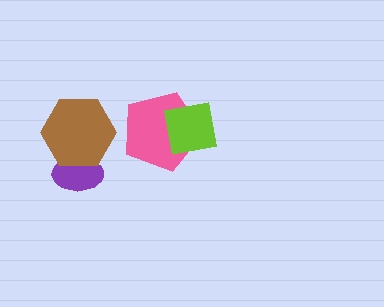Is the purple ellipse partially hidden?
Yes, it is partially covered by another shape.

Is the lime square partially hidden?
No, no other shape covers it.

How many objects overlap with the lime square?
1 object overlaps with the lime square.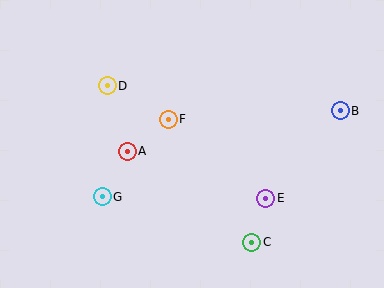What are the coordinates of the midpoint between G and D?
The midpoint between G and D is at (105, 141).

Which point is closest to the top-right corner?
Point B is closest to the top-right corner.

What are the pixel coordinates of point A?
Point A is at (127, 151).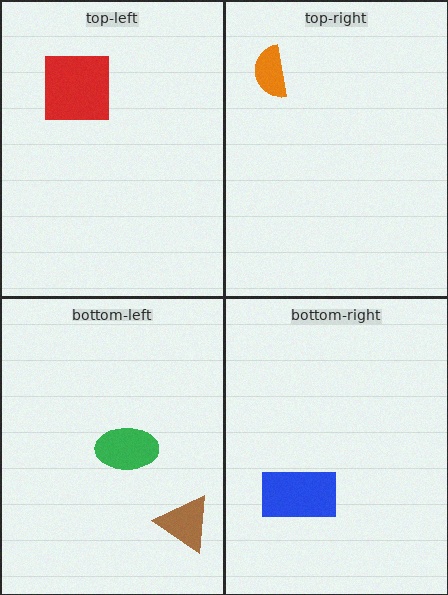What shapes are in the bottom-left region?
The green ellipse, the brown triangle.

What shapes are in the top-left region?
The red square.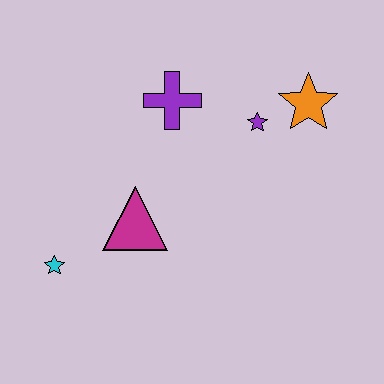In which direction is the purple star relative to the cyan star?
The purple star is to the right of the cyan star.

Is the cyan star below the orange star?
Yes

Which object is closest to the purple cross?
The purple star is closest to the purple cross.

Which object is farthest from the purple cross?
The cyan star is farthest from the purple cross.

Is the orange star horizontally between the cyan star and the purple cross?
No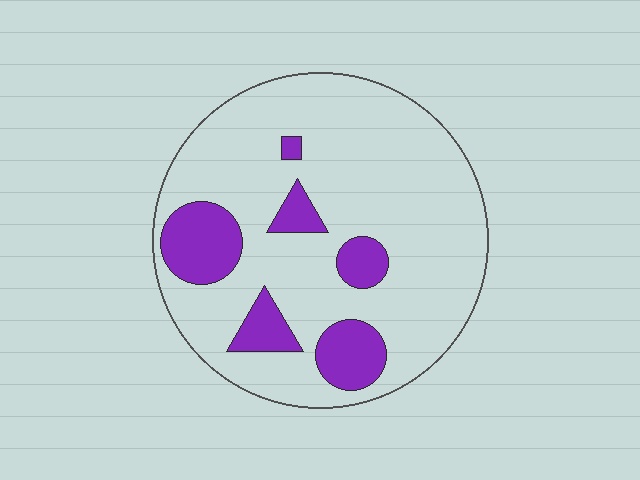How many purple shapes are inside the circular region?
6.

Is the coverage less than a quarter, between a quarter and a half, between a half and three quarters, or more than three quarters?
Less than a quarter.